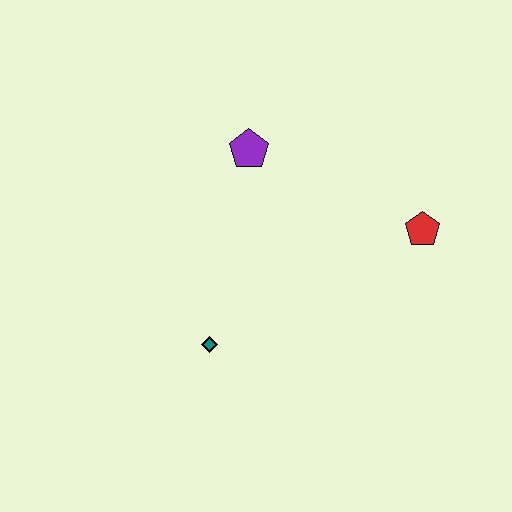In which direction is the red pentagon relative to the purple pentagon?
The red pentagon is to the right of the purple pentagon.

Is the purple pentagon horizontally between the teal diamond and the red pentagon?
Yes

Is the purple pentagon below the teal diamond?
No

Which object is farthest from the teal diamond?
The red pentagon is farthest from the teal diamond.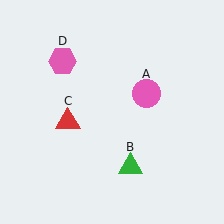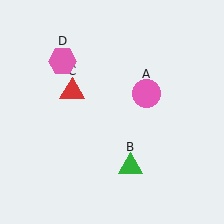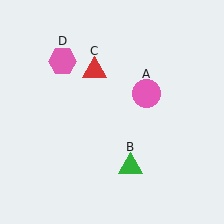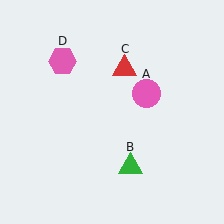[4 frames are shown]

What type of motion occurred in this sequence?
The red triangle (object C) rotated clockwise around the center of the scene.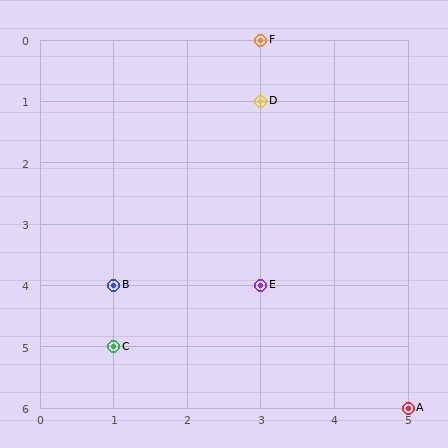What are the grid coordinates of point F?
Point F is at grid coordinates (3, 0).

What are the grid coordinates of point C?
Point C is at grid coordinates (1, 5).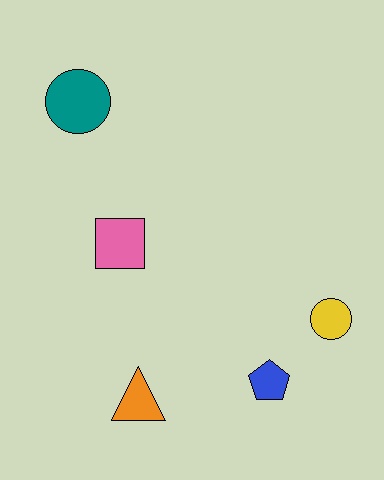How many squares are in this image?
There is 1 square.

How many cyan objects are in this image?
There are no cyan objects.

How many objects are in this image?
There are 5 objects.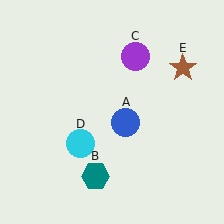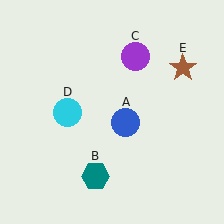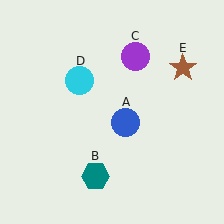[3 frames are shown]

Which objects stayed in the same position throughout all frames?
Blue circle (object A) and teal hexagon (object B) and purple circle (object C) and brown star (object E) remained stationary.